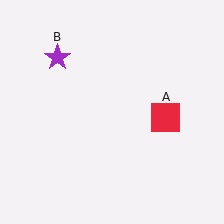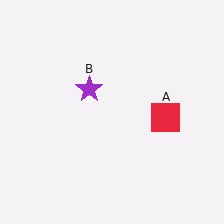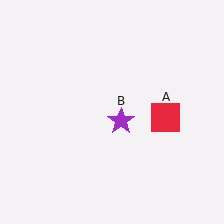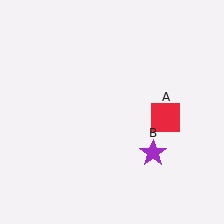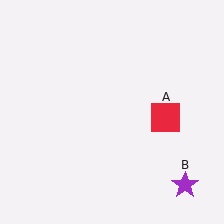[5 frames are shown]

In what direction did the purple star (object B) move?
The purple star (object B) moved down and to the right.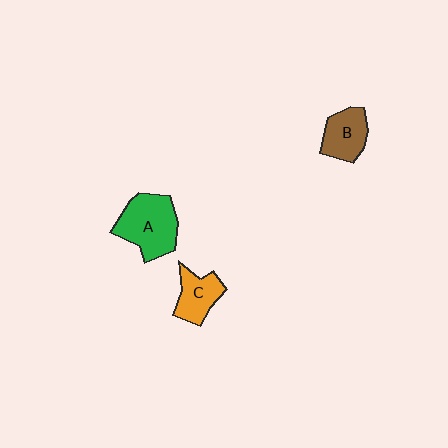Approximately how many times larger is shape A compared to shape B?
Approximately 1.6 times.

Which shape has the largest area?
Shape A (green).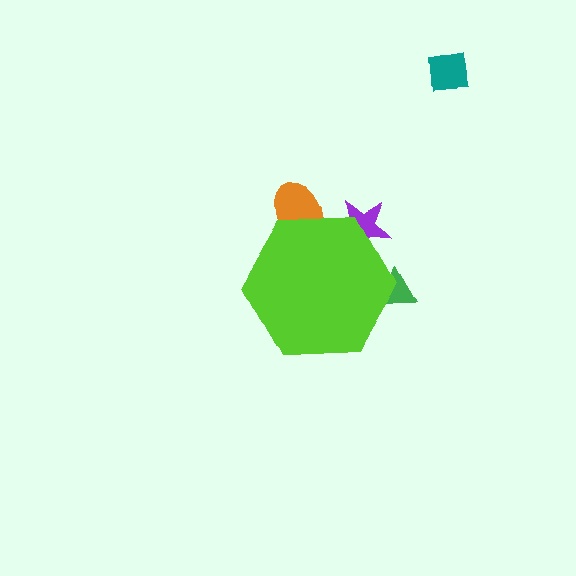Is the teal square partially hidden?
No, the teal square is fully visible.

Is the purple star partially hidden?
Yes, the purple star is partially hidden behind the lime hexagon.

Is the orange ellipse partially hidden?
Yes, the orange ellipse is partially hidden behind the lime hexagon.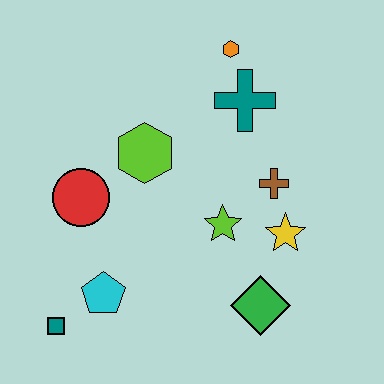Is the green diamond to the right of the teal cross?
Yes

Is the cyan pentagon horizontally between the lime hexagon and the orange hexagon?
No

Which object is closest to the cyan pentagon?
The teal square is closest to the cyan pentagon.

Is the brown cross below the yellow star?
No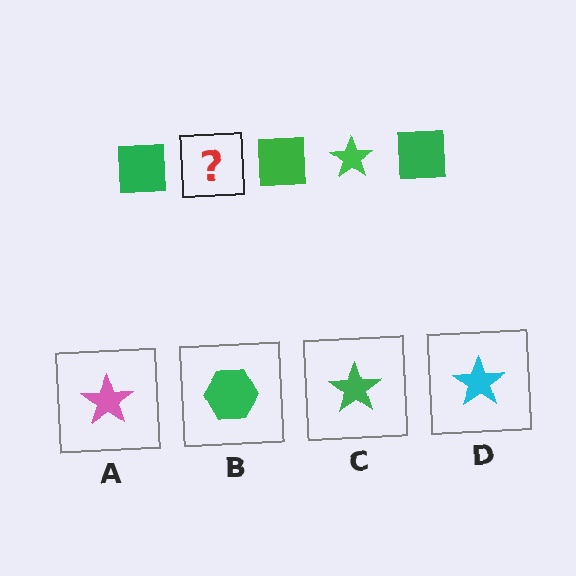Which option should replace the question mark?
Option C.